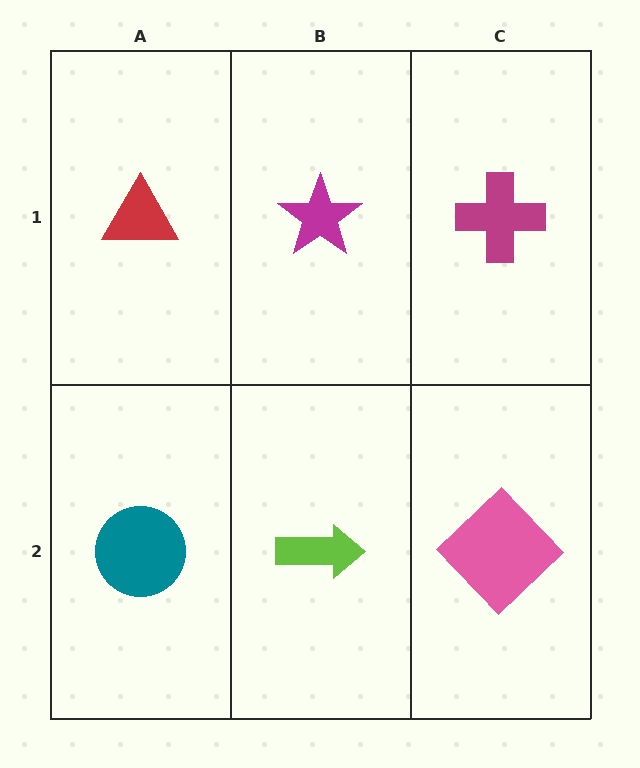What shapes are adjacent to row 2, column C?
A magenta cross (row 1, column C), a lime arrow (row 2, column B).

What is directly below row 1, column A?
A teal circle.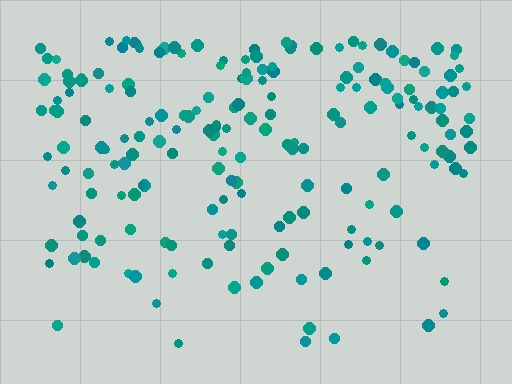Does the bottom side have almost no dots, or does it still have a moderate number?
Still a moderate number, just noticeably fewer than the top.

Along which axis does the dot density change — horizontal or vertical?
Vertical.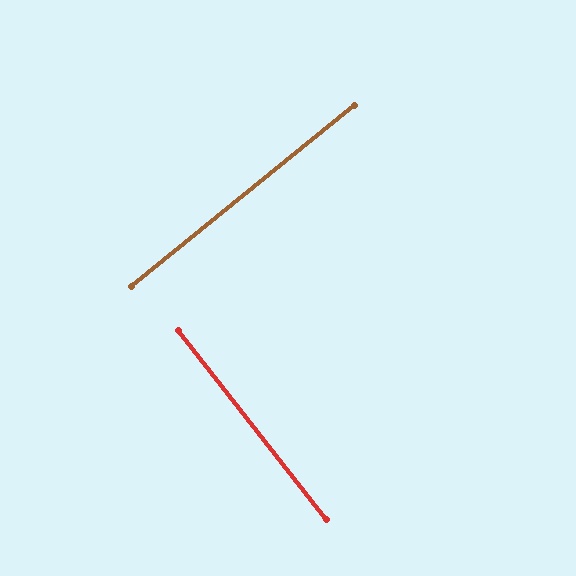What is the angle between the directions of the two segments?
Approximately 89 degrees.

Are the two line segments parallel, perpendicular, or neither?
Perpendicular — they meet at approximately 89°.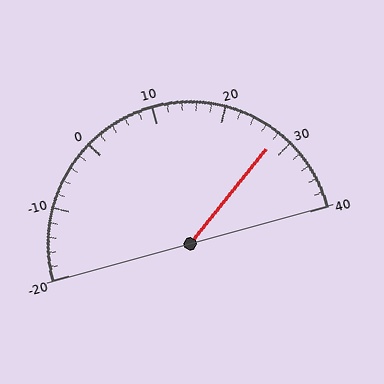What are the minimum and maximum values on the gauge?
The gauge ranges from -20 to 40.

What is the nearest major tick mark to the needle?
The nearest major tick mark is 30.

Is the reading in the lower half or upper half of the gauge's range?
The reading is in the upper half of the range (-20 to 40).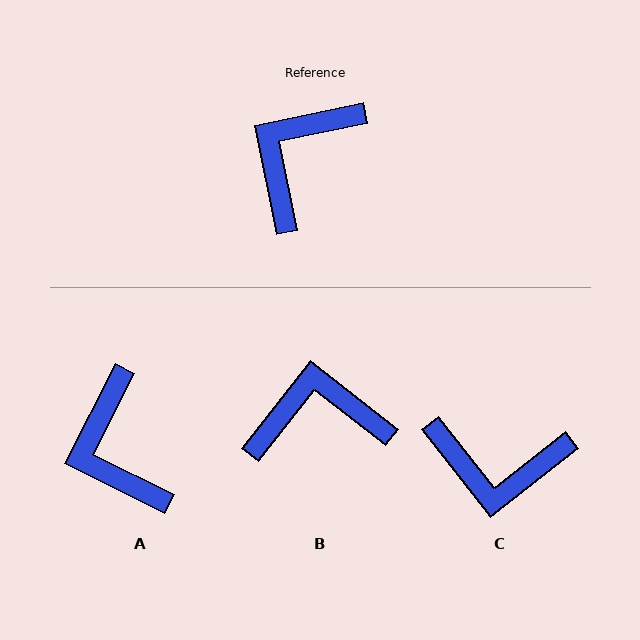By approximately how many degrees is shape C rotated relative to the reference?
Approximately 117 degrees counter-clockwise.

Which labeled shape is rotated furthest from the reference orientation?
C, about 117 degrees away.